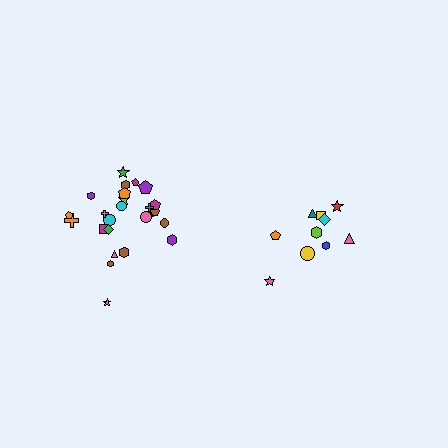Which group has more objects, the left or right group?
The left group.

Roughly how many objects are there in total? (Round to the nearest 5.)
Roughly 35 objects in total.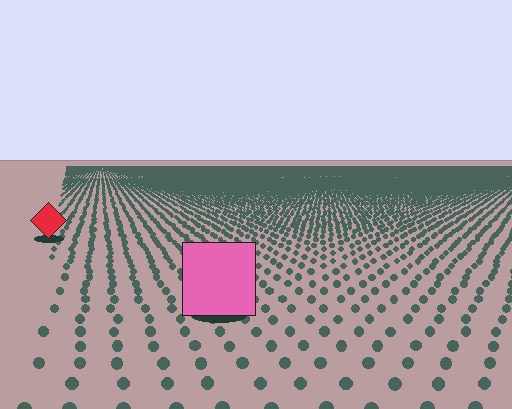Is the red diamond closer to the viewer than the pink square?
No. The pink square is closer — you can tell from the texture gradient: the ground texture is coarser near it.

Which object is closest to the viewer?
The pink square is closest. The texture marks near it are larger and more spread out.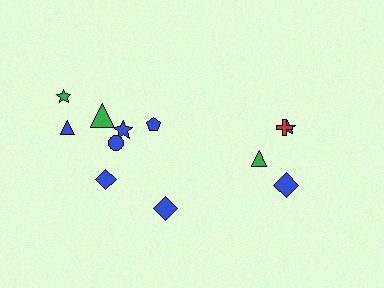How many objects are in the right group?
There are 4 objects.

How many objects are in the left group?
There are 8 objects.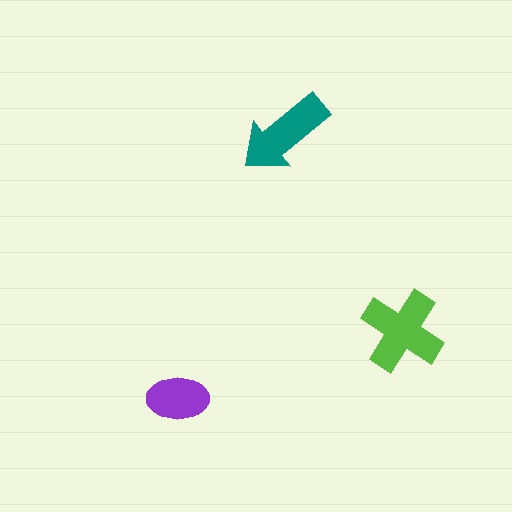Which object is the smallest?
The purple ellipse.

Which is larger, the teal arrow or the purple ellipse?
The teal arrow.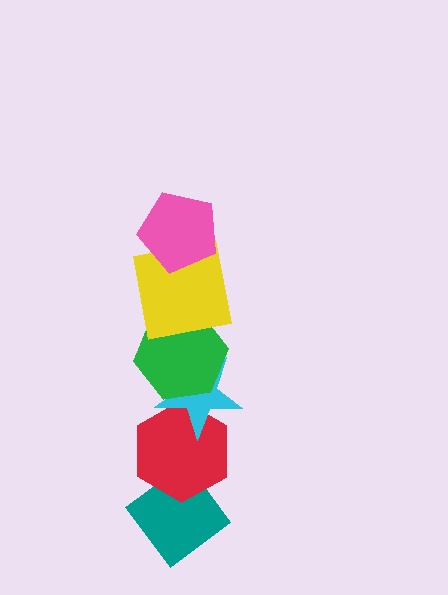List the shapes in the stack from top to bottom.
From top to bottom: the pink pentagon, the yellow square, the green hexagon, the cyan star, the red hexagon, the teal diamond.